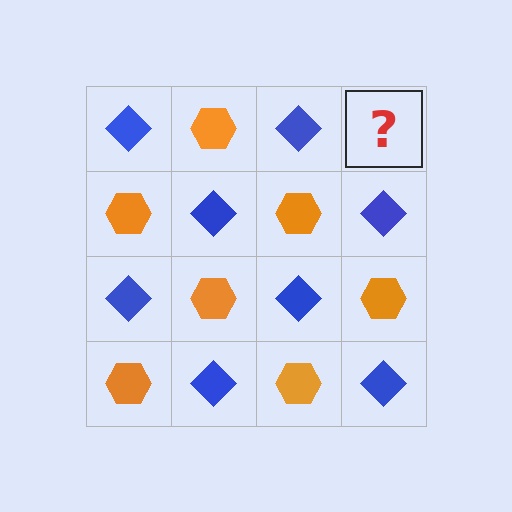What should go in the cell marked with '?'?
The missing cell should contain an orange hexagon.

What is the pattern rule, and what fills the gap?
The rule is that it alternates blue diamond and orange hexagon in a checkerboard pattern. The gap should be filled with an orange hexagon.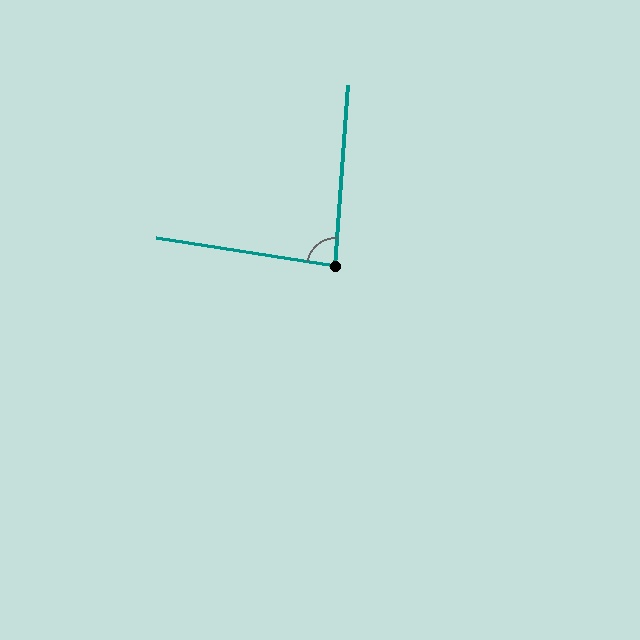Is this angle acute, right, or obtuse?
It is acute.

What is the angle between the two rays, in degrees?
Approximately 85 degrees.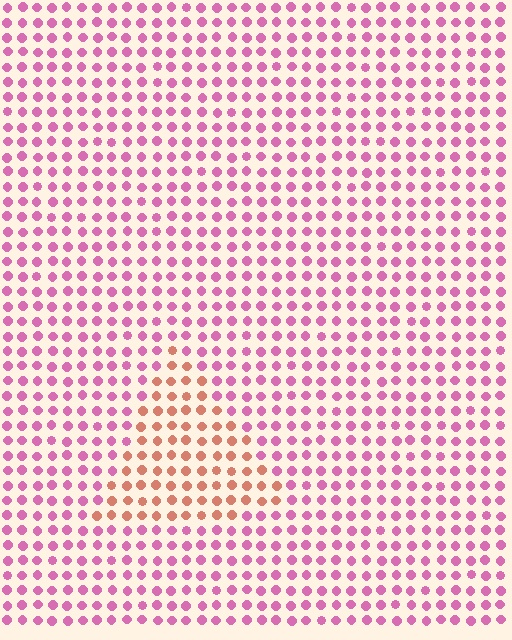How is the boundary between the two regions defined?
The boundary is defined purely by a slight shift in hue (about 49 degrees). Spacing, size, and orientation are identical on both sides.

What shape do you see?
I see a triangle.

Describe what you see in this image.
The image is filled with small pink elements in a uniform arrangement. A triangle-shaped region is visible where the elements are tinted to a slightly different hue, forming a subtle color boundary.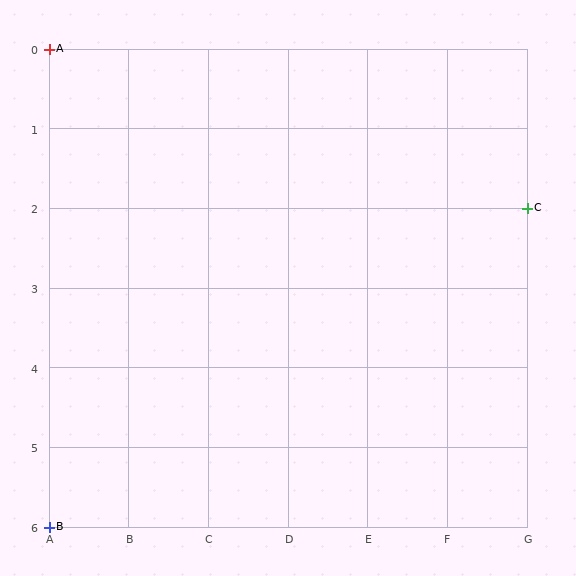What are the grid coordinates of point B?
Point B is at grid coordinates (A, 6).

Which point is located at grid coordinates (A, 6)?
Point B is at (A, 6).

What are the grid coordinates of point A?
Point A is at grid coordinates (A, 0).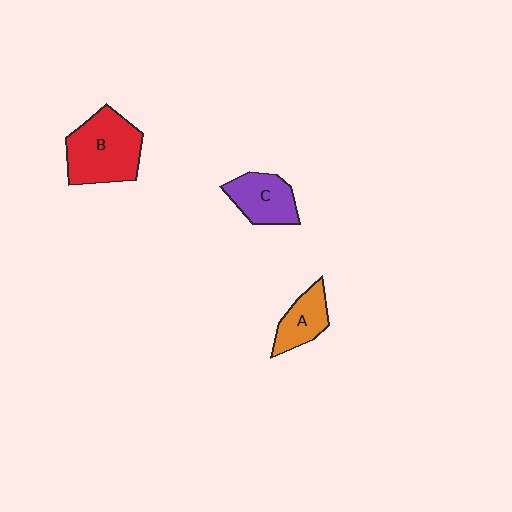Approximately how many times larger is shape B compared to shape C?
Approximately 1.6 times.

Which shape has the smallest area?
Shape A (orange).